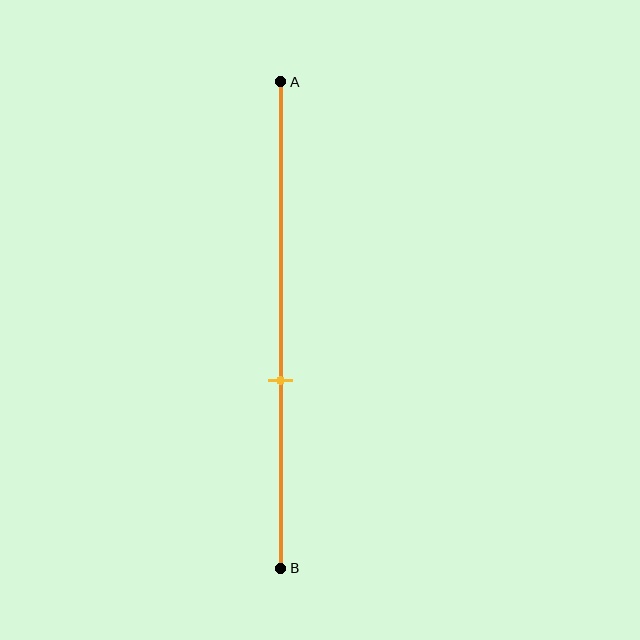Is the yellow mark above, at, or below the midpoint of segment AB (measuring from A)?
The yellow mark is below the midpoint of segment AB.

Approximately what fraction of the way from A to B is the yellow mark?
The yellow mark is approximately 60% of the way from A to B.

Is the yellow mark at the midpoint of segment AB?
No, the mark is at about 60% from A, not at the 50% midpoint.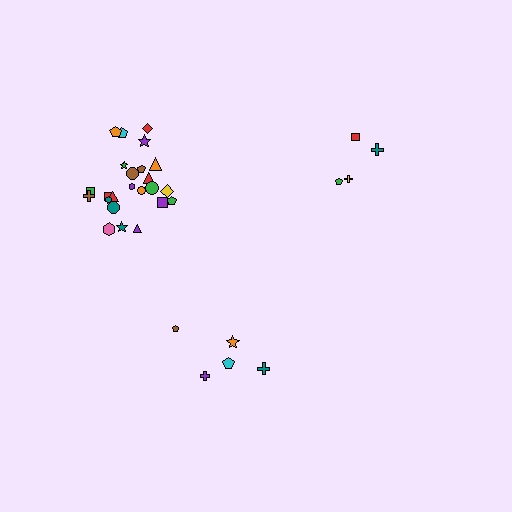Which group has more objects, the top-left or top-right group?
The top-left group.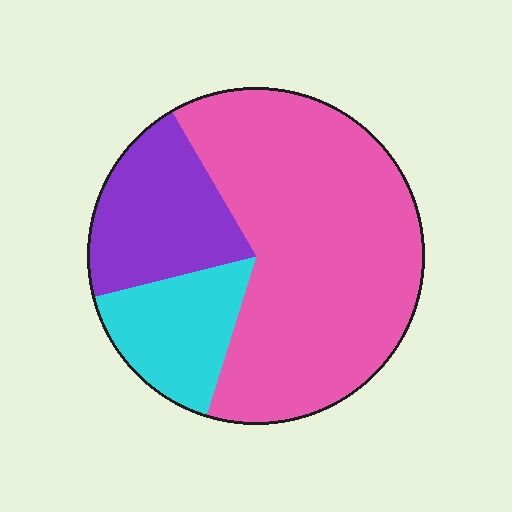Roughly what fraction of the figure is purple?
Purple takes up between a sixth and a third of the figure.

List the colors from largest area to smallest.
From largest to smallest: pink, purple, cyan.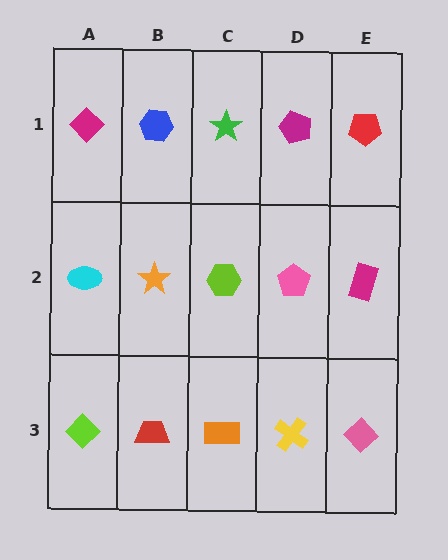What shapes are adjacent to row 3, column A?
A cyan ellipse (row 2, column A), a red trapezoid (row 3, column B).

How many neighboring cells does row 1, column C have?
3.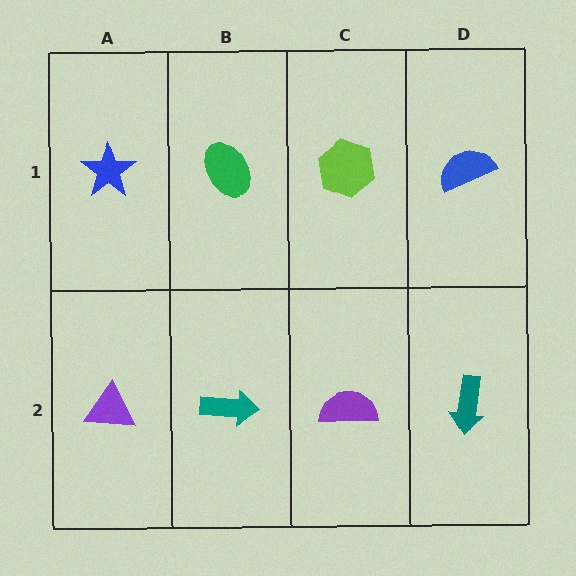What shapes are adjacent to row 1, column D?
A teal arrow (row 2, column D), a lime hexagon (row 1, column C).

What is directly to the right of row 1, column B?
A lime hexagon.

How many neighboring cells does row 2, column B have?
3.